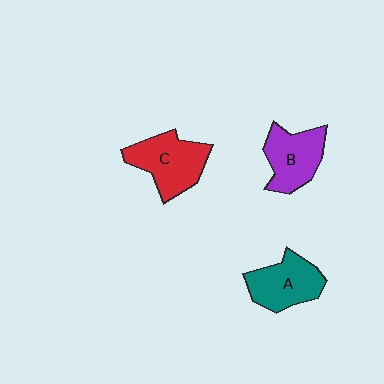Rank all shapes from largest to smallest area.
From largest to smallest: C (red), A (teal), B (purple).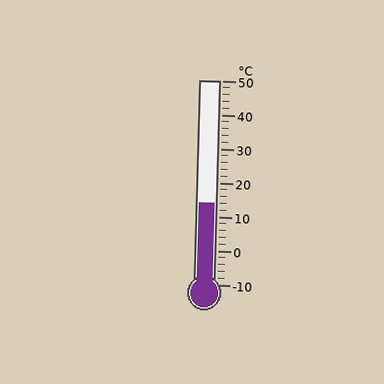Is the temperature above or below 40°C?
The temperature is below 40°C.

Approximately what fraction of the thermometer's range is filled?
The thermometer is filled to approximately 40% of its range.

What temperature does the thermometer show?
The thermometer shows approximately 14°C.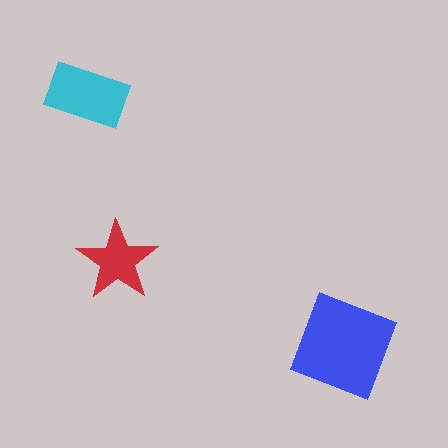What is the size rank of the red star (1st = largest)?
3rd.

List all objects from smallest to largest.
The red star, the cyan rectangle, the blue square.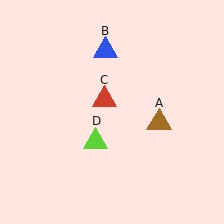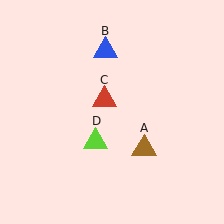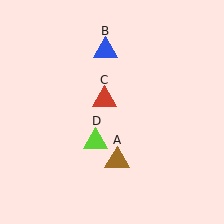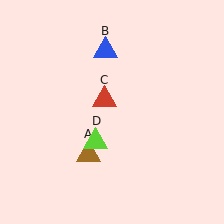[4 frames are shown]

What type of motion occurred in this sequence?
The brown triangle (object A) rotated clockwise around the center of the scene.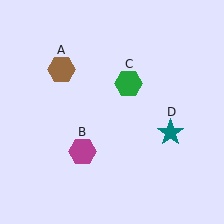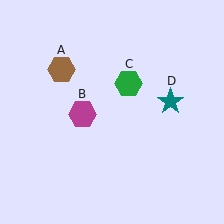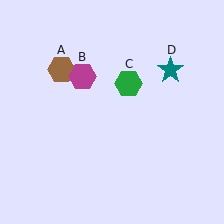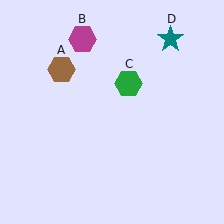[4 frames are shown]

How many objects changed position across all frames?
2 objects changed position: magenta hexagon (object B), teal star (object D).